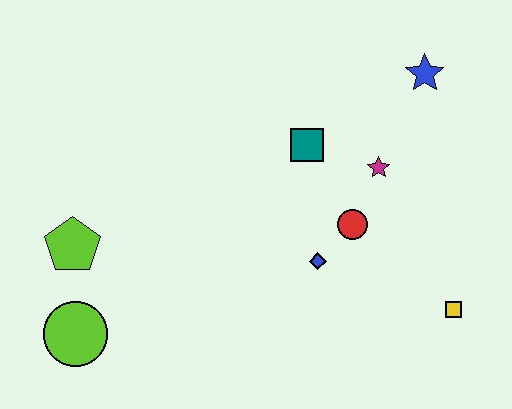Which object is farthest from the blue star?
The lime circle is farthest from the blue star.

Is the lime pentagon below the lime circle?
No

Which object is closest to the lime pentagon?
The lime circle is closest to the lime pentagon.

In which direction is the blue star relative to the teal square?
The blue star is to the right of the teal square.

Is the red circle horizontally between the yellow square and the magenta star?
No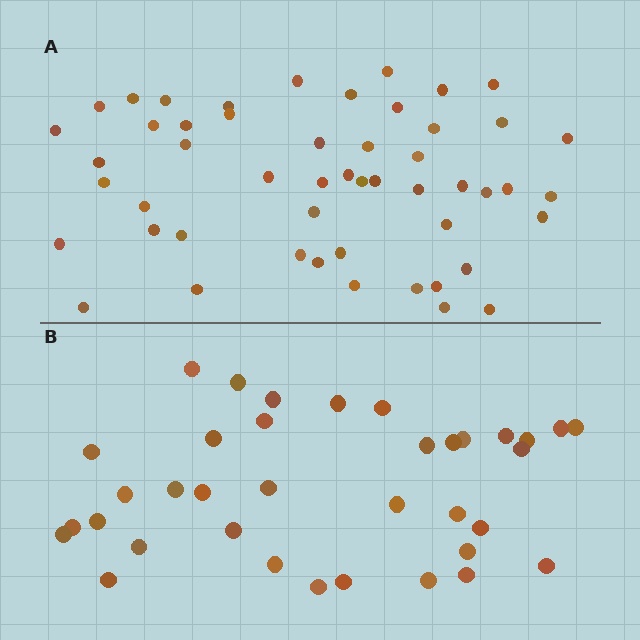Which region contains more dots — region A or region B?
Region A (the top region) has more dots.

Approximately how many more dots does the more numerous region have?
Region A has approximately 15 more dots than region B.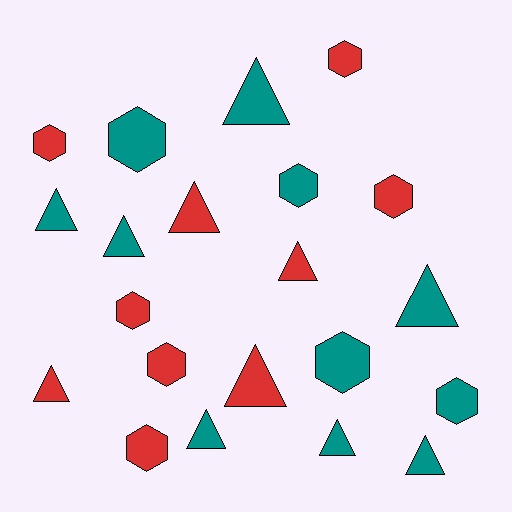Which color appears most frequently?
Teal, with 11 objects.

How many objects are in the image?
There are 21 objects.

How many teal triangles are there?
There are 7 teal triangles.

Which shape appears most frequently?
Triangle, with 11 objects.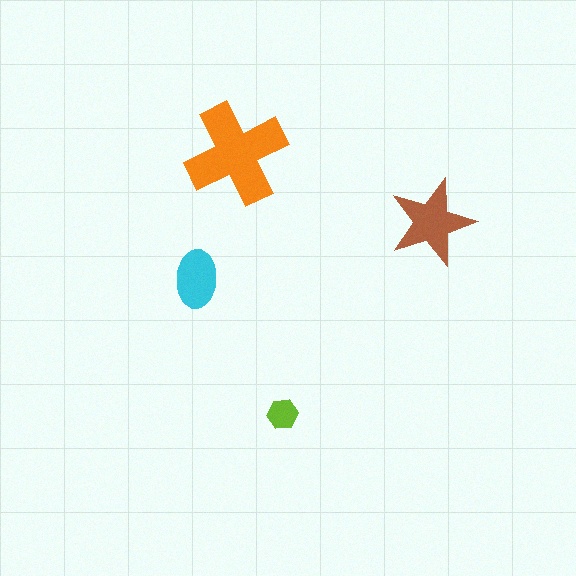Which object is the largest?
The orange cross.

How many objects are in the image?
There are 4 objects in the image.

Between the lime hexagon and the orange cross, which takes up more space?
The orange cross.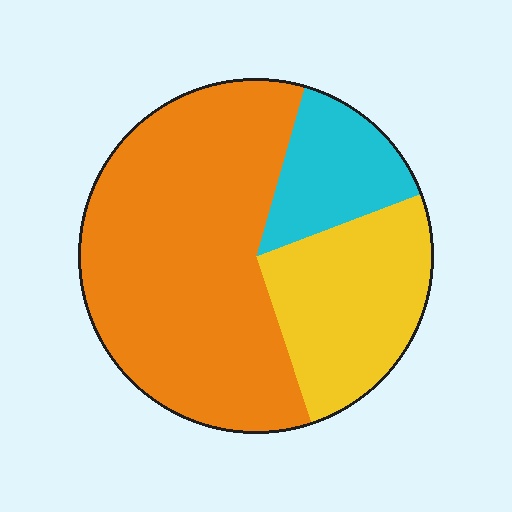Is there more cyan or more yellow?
Yellow.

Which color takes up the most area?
Orange, at roughly 60%.